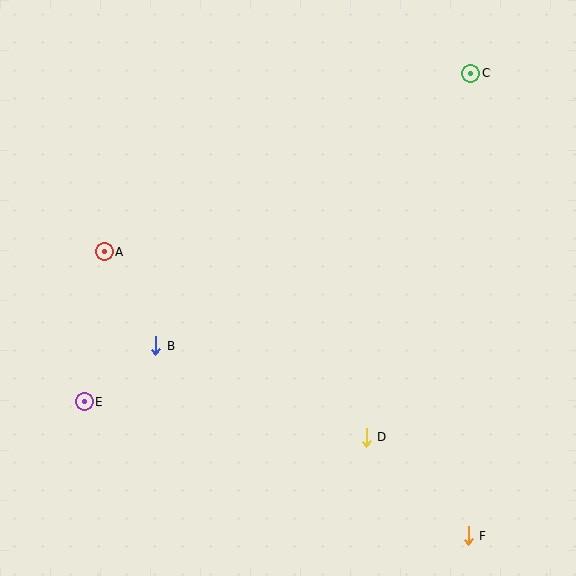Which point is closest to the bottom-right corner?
Point F is closest to the bottom-right corner.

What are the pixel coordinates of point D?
Point D is at (366, 437).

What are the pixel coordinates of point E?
Point E is at (84, 402).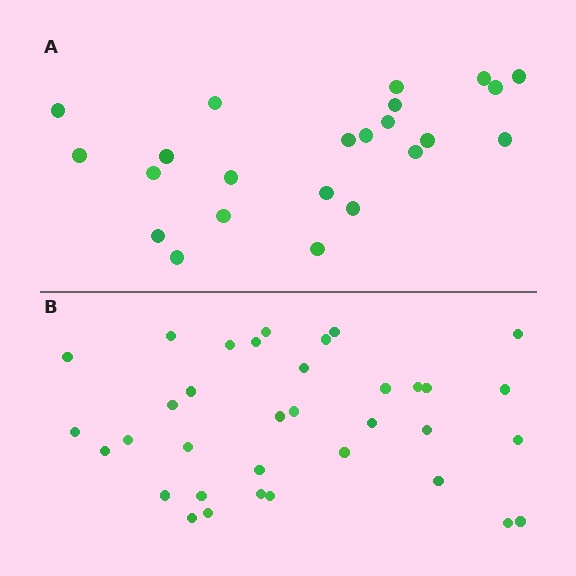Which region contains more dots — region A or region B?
Region B (the bottom region) has more dots.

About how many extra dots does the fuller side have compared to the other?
Region B has roughly 12 or so more dots than region A.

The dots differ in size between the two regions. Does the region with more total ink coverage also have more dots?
No. Region A has more total ink coverage because its dots are larger, but region B actually contains more individual dots. Total area can be misleading — the number of items is what matters here.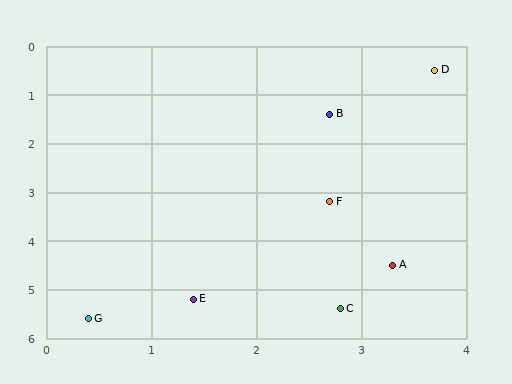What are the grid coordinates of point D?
Point D is at approximately (3.7, 0.5).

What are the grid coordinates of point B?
Point B is at approximately (2.7, 1.4).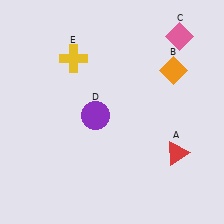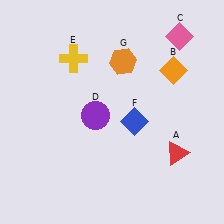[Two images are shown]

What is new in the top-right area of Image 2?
An orange hexagon (G) was added in the top-right area of Image 2.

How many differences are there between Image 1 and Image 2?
There are 2 differences between the two images.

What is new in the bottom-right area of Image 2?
A blue diamond (F) was added in the bottom-right area of Image 2.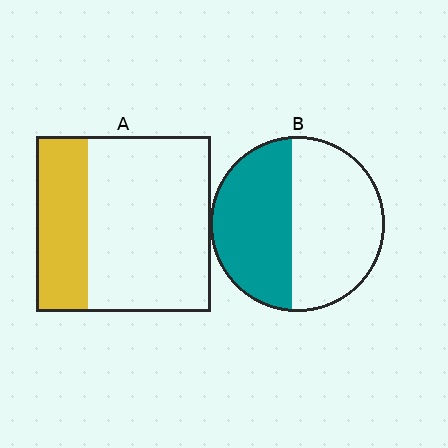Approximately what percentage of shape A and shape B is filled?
A is approximately 30% and B is approximately 45%.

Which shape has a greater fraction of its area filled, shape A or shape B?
Shape B.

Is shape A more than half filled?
No.